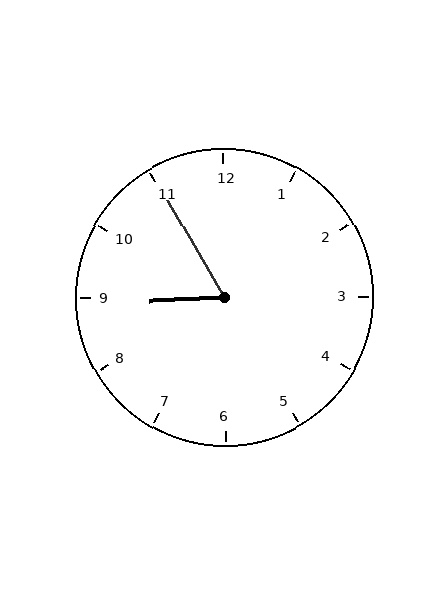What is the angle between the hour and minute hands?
Approximately 62 degrees.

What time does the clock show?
8:55.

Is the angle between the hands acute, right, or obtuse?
It is acute.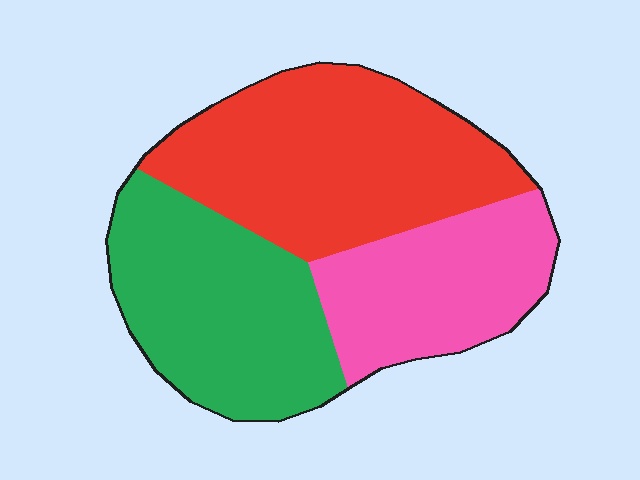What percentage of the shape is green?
Green takes up between a quarter and a half of the shape.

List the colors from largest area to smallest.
From largest to smallest: red, green, pink.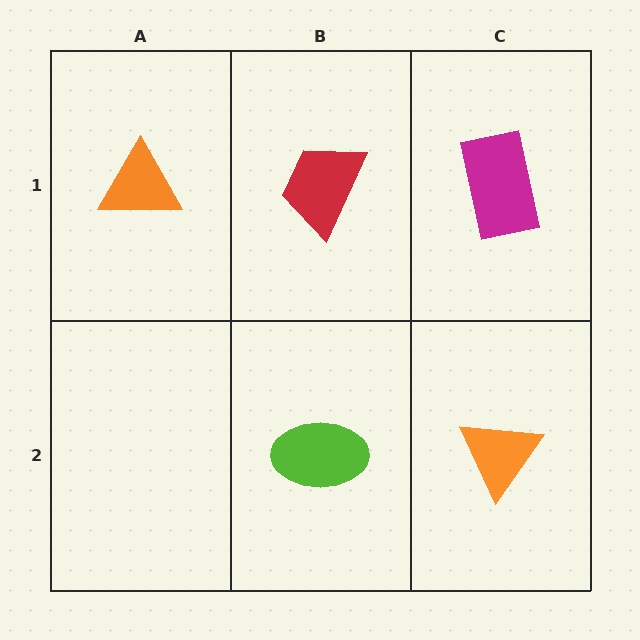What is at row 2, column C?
An orange triangle.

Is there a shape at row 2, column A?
No, that cell is empty.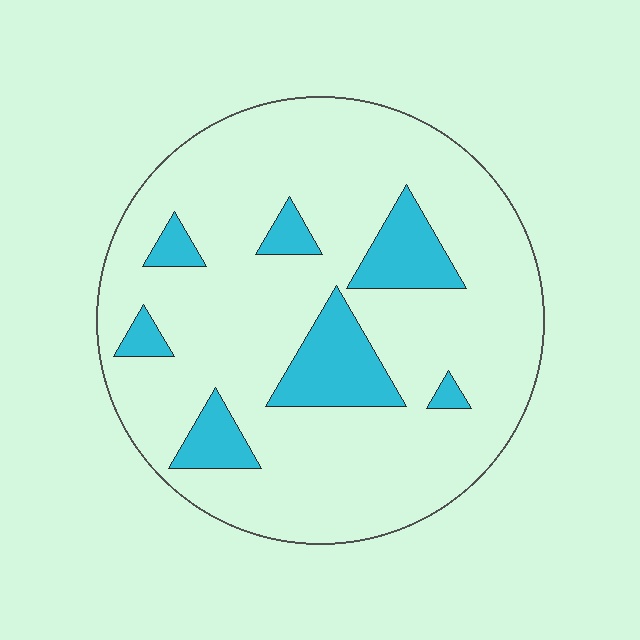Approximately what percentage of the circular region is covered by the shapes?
Approximately 15%.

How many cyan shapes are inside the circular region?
7.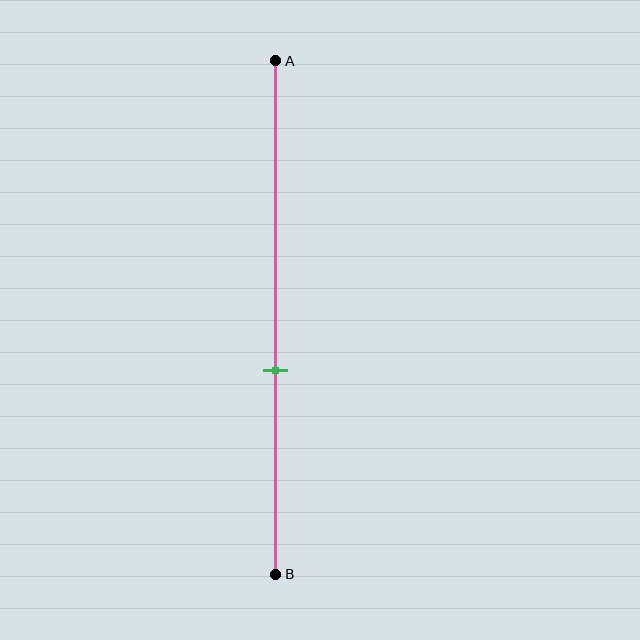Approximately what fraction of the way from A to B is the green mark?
The green mark is approximately 60% of the way from A to B.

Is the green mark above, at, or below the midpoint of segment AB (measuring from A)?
The green mark is below the midpoint of segment AB.